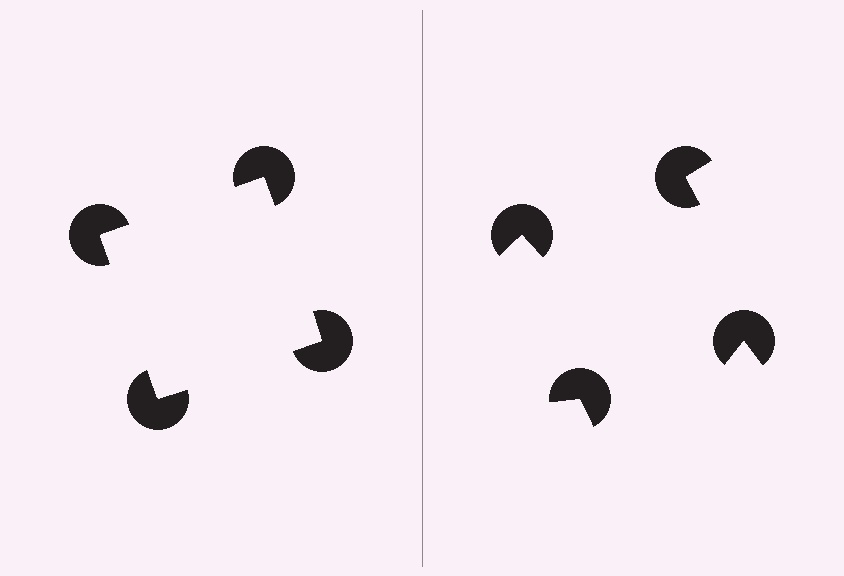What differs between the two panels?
The pac-man discs are positioned identically on both sides; only the wedge orientations differ. On the left they align to a square; on the right they are misaligned.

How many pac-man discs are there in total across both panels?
8 — 4 on each side.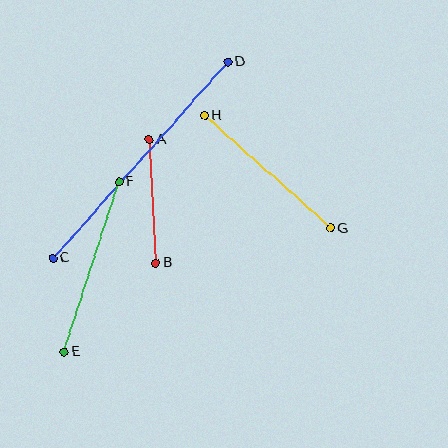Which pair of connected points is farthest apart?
Points C and D are farthest apart.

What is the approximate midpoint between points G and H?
The midpoint is at approximately (268, 172) pixels.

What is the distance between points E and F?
The distance is approximately 178 pixels.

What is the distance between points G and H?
The distance is approximately 169 pixels.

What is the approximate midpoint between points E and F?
The midpoint is at approximately (92, 267) pixels.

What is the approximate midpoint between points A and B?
The midpoint is at approximately (152, 201) pixels.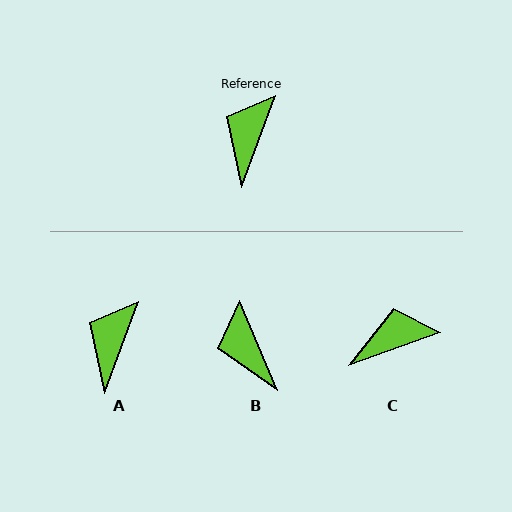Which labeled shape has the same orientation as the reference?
A.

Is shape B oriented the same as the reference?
No, it is off by about 43 degrees.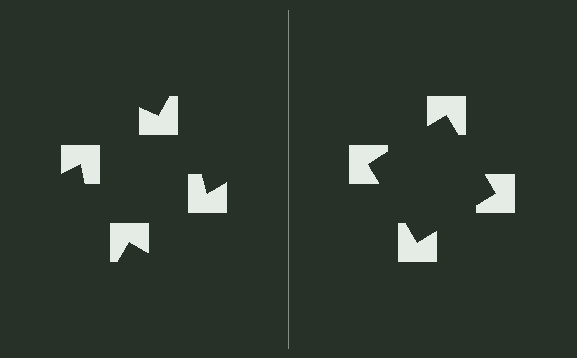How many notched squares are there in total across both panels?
8 — 4 on each side.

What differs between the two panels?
The notched squares are positioned identically on both sides; only the wedge orientations differ. On the right they align to a square; on the left they are misaligned.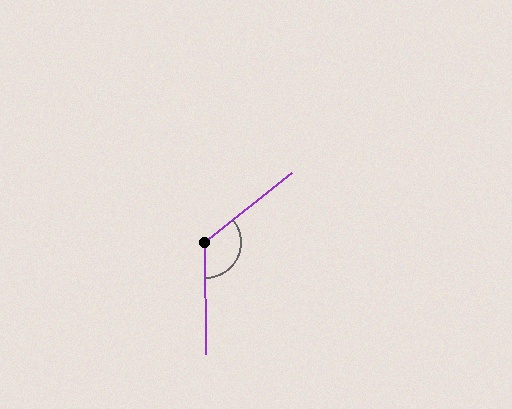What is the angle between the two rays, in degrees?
Approximately 129 degrees.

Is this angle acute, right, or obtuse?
It is obtuse.